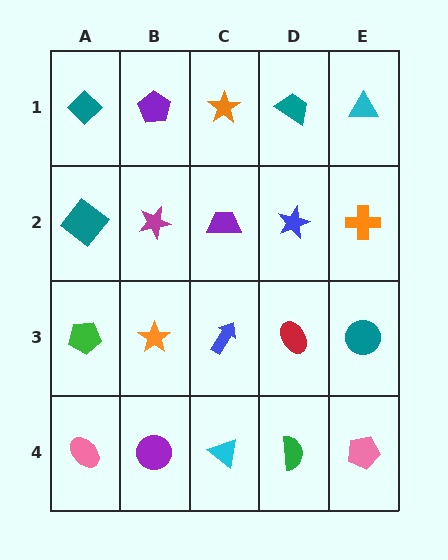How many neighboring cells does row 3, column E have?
3.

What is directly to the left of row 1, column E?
A teal trapezoid.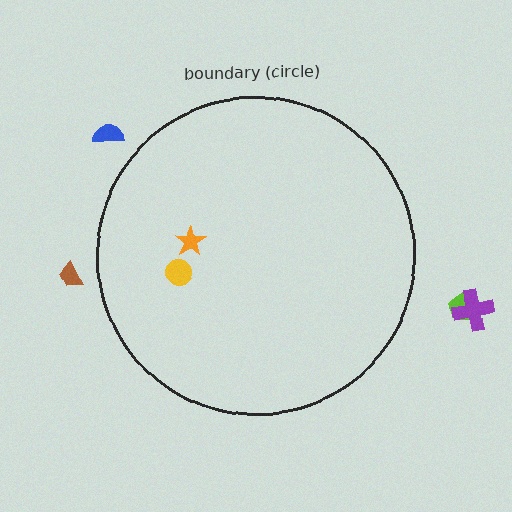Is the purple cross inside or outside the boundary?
Outside.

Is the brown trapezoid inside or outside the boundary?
Outside.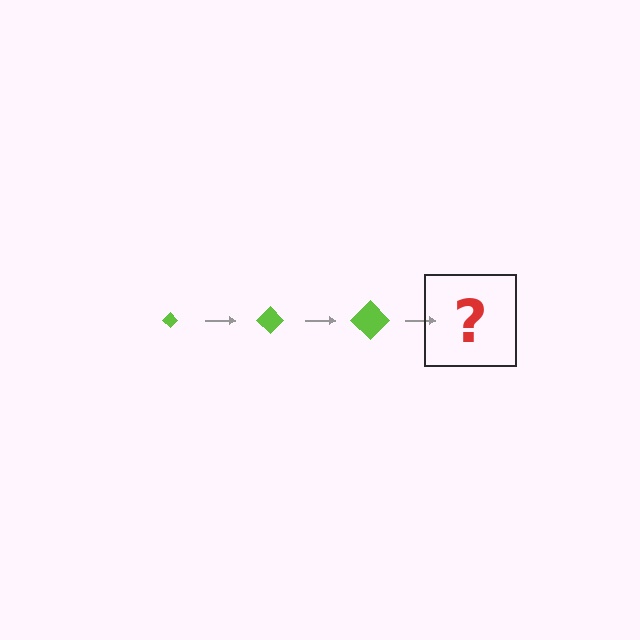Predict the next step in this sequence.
The next step is a lime diamond, larger than the previous one.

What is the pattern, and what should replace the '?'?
The pattern is that the diamond gets progressively larger each step. The '?' should be a lime diamond, larger than the previous one.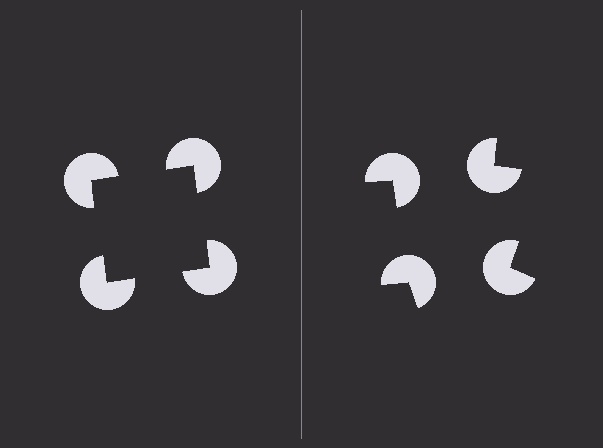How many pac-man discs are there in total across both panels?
8 — 4 on each side.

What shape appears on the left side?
An illusory square.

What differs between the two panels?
The pac-man discs are positioned identically on both sides; only the wedge orientations differ. On the left they align to a square; on the right they are misaligned.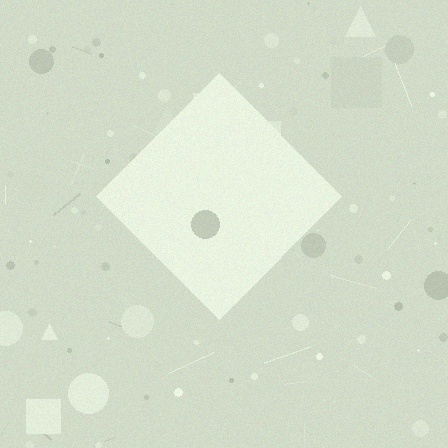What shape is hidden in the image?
A diamond is hidden in the image.